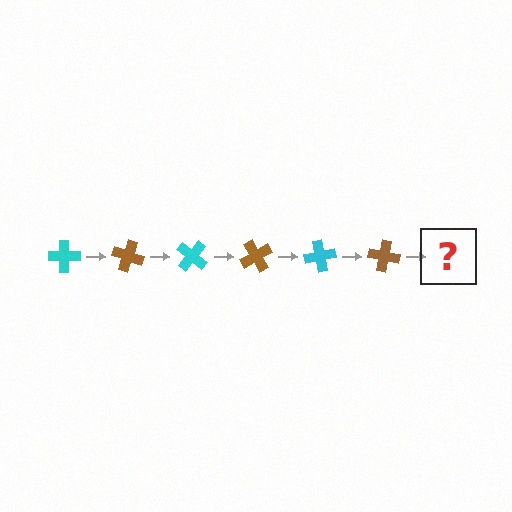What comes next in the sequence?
The next element should be a cyan cross, rotated 120 degrees from the start.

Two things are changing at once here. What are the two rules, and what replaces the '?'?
The two rules are that it rotates 20 degrees each step and the color cycles through cyan and brown. The '?' should be a cyan cross, rotated 120 degrees from the start.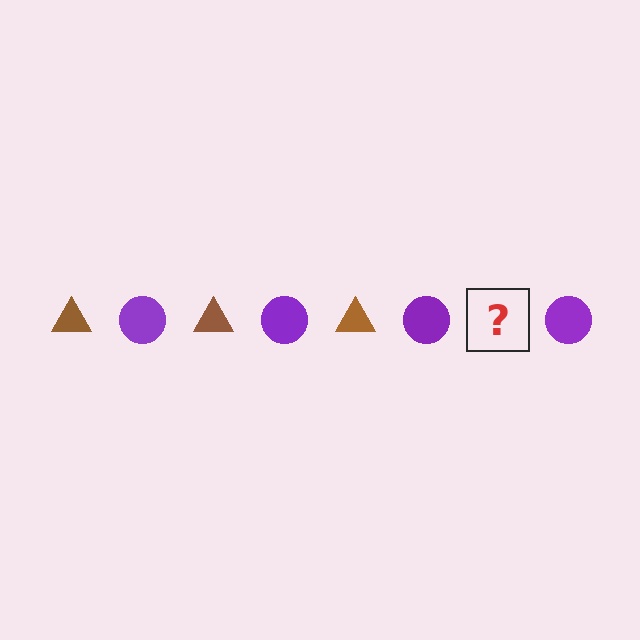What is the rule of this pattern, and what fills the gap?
The rule is that the pattern alternates between brown triangle and purple circle. The gap should be filled with a brown triangle.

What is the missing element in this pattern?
The missing element is a brown triangle.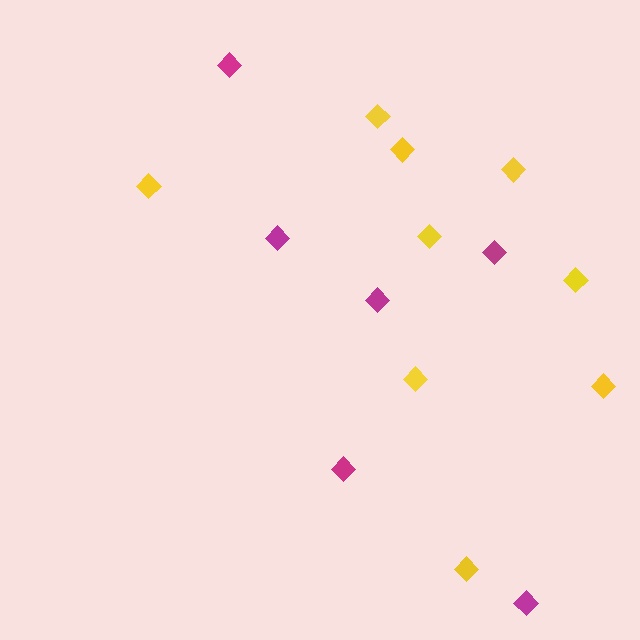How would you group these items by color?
There are 2 groups: one group of magenta diamonds (6) and one group of yellow diamonds (9).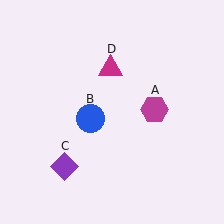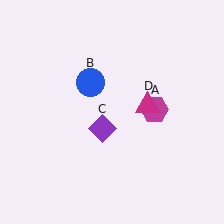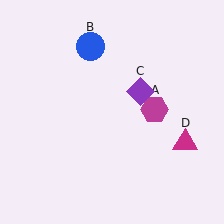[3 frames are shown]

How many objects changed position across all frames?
3 objects changed position: blue circle (object B), purple diamond (object C), magenta triangle (object D).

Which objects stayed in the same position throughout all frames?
Magenta hexagon (object A) remained stationary.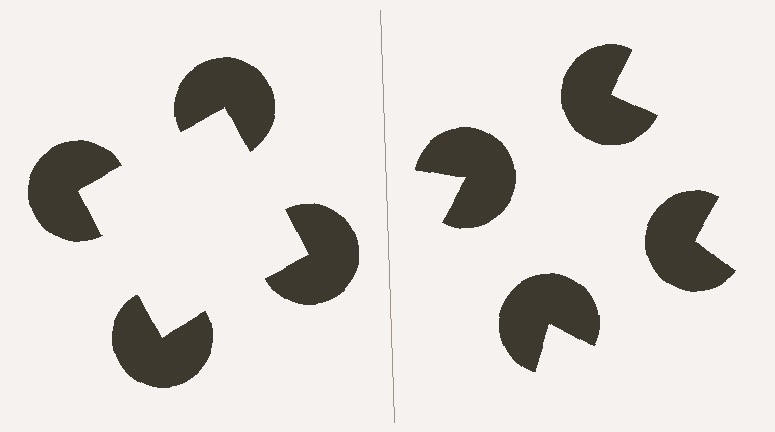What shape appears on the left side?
An illusory square.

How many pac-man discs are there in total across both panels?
8 — 4 on each side.